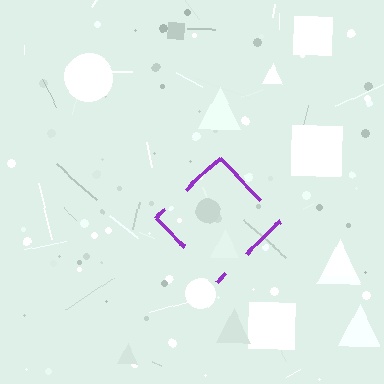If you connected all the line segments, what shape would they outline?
They would outline a diamond.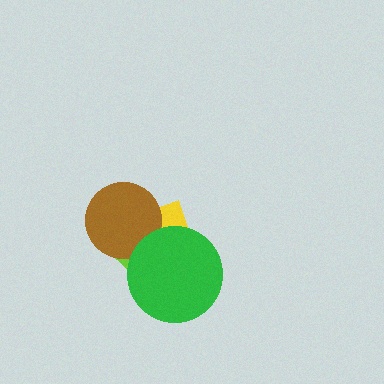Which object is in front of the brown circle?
The green circle is in front of the brown circle.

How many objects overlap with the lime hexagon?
3 objects overlap with the lime hexagon.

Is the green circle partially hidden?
No, no other shape covers it.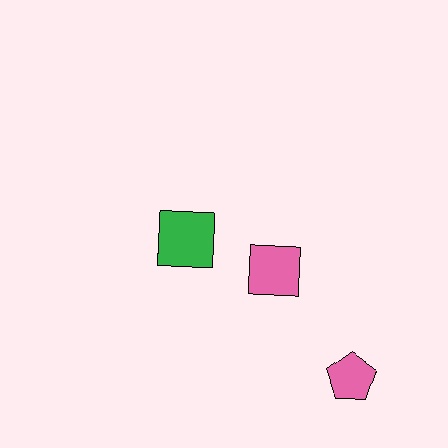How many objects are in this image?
There are 3 objects.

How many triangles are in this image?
There are no triangles.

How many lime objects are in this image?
There are no lime objects.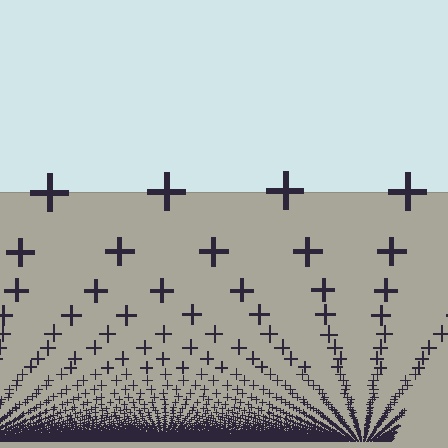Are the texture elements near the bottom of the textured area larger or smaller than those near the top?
Smaller. The gradient is inverted — elements near the bottom are smaller and denser.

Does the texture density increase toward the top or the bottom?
Density increases toward the bottom.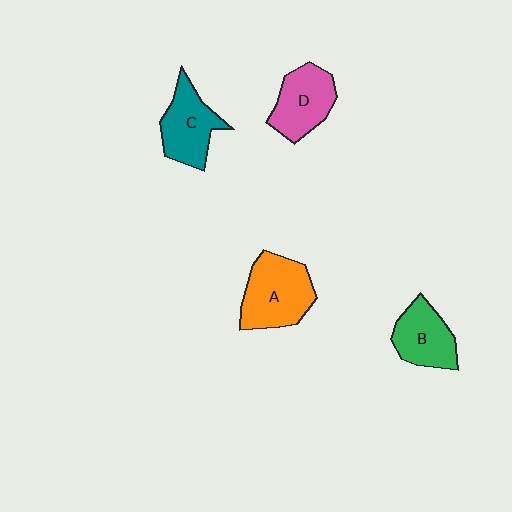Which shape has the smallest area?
Shape B (green).